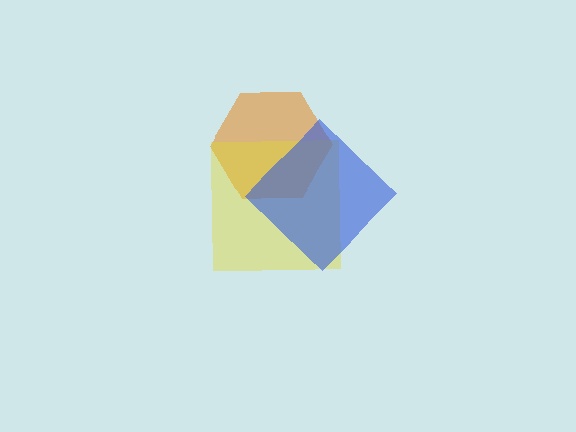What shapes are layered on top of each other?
The layered shapes are: an orange hexagon, a yellow square, a blue diamond.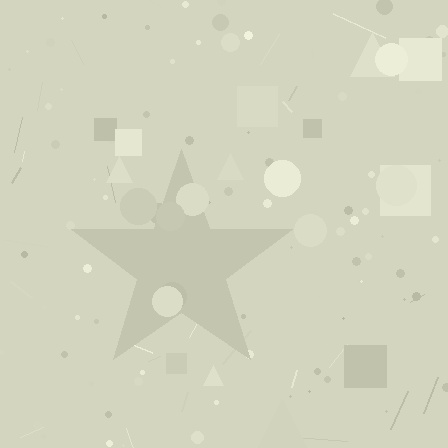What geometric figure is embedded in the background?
A star is embedded in the background.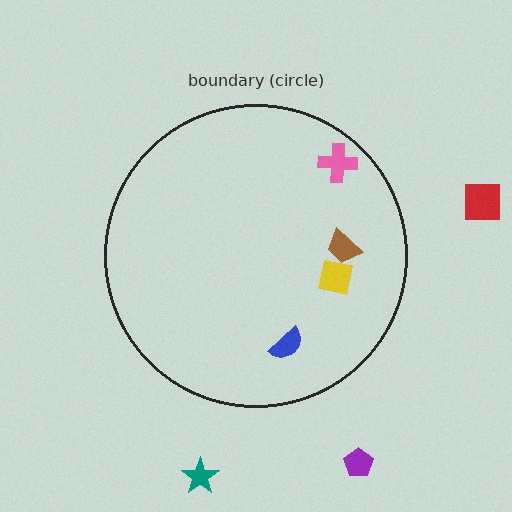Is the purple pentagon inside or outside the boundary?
Outside.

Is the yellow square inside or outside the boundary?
Inside.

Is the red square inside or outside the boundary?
Outside.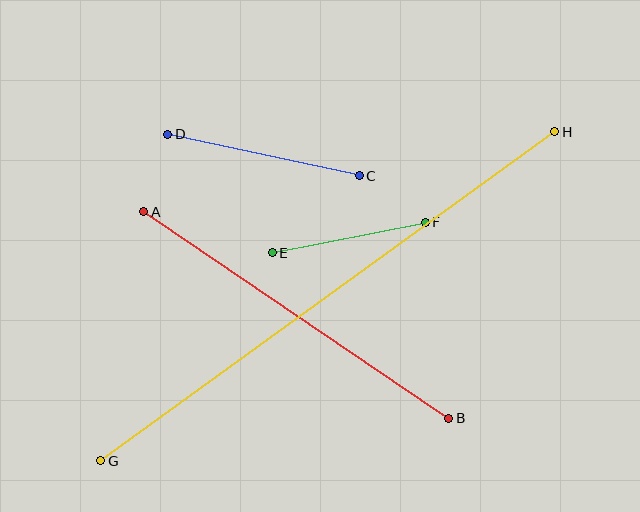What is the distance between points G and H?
The distance is approximately 561 pixels.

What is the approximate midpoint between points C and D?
The midpoint is at approximately (264, 155) pixels.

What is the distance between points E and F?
The distance is approximately 156 pixels.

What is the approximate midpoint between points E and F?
The midpoint is at approximately (349, 237) pixels.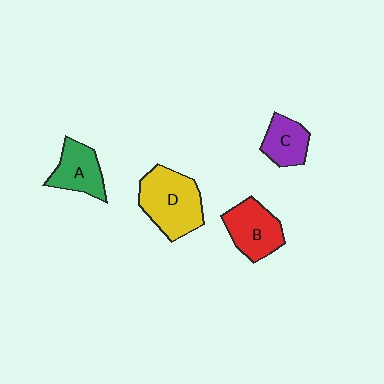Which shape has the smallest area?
Shape C (purple).